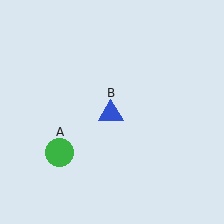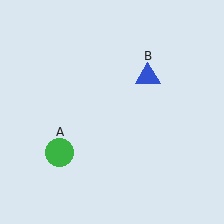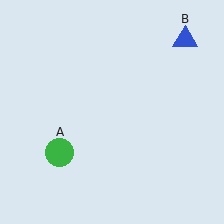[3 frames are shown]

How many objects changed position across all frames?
1 object changed position: blue triangle (object B).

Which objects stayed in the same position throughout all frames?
Green circle (object A) remained stationary.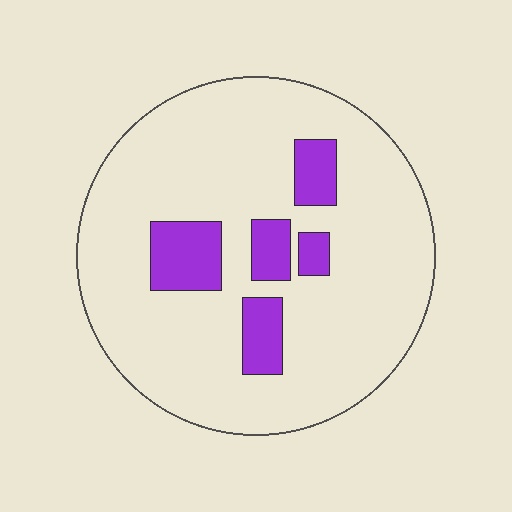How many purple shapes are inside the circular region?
5.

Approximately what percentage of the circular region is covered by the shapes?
Approximately 15%.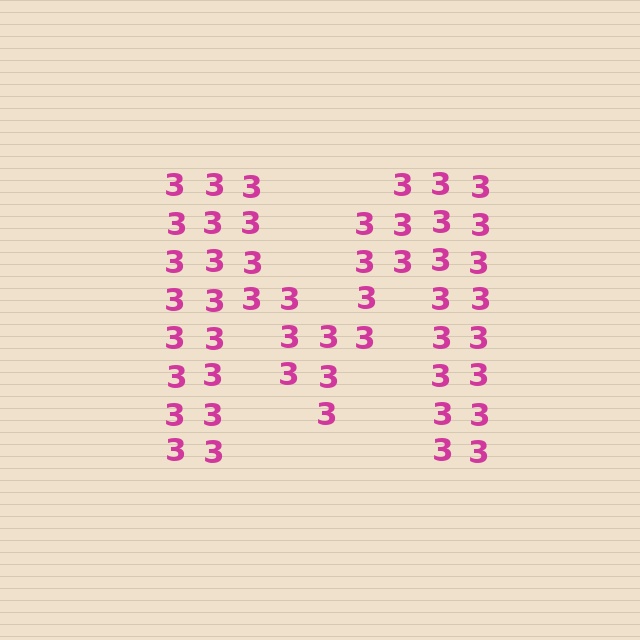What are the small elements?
The small elements are digit 3's.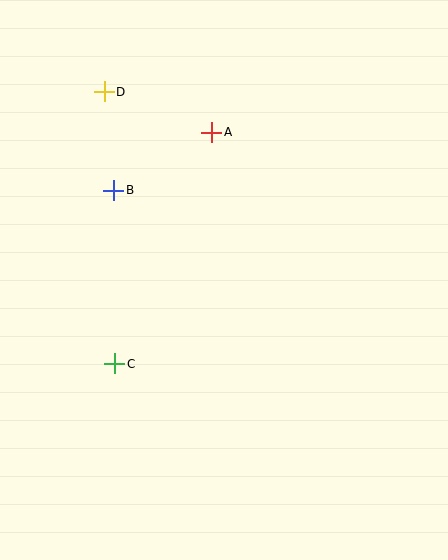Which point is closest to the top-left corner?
Point D is closest to the top-left corner.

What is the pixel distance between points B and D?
The distance between B and D is 99 pixels.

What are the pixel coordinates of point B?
Point B is at (114, 190).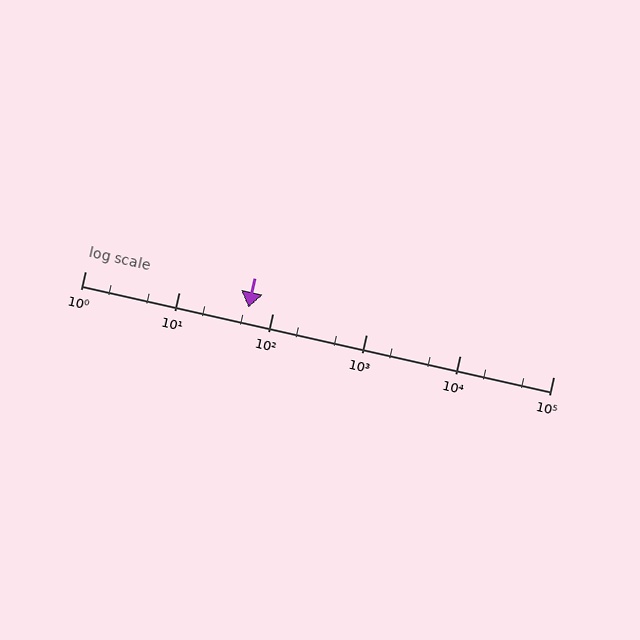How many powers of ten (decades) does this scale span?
The scale spans 5 decades, from 1 to 100000.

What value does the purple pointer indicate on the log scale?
The pointer indicates approximately 55.